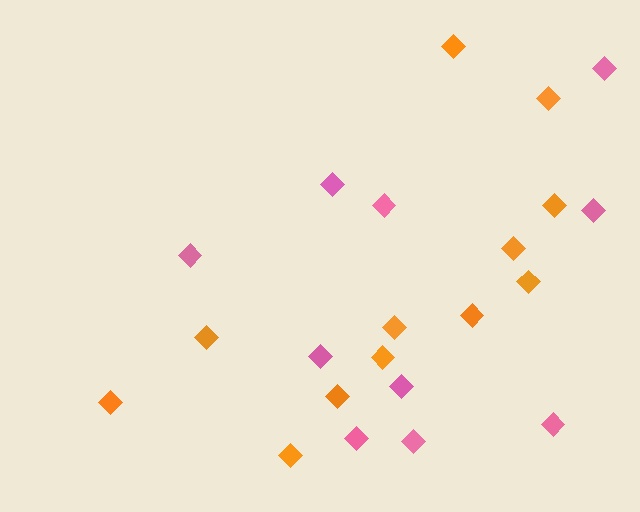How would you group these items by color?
There are 2 groups: one group of pink diamonds (10) and one group of orange diamonds (12).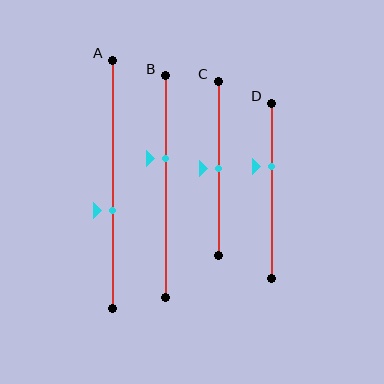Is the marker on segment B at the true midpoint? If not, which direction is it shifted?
No, the marker on segment B is shifted upward by about 13% of the segment length.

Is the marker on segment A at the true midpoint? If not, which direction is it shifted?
No, the marker on segment A is shifted downward by about 11% of the segment length.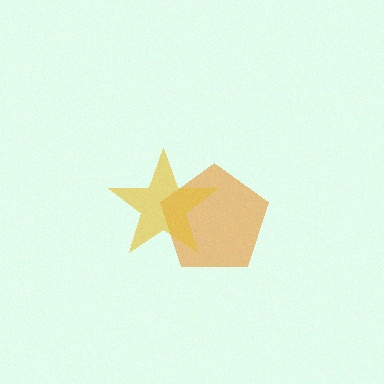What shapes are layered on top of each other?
The layered shapes are: an orange pentagon, a yellow star.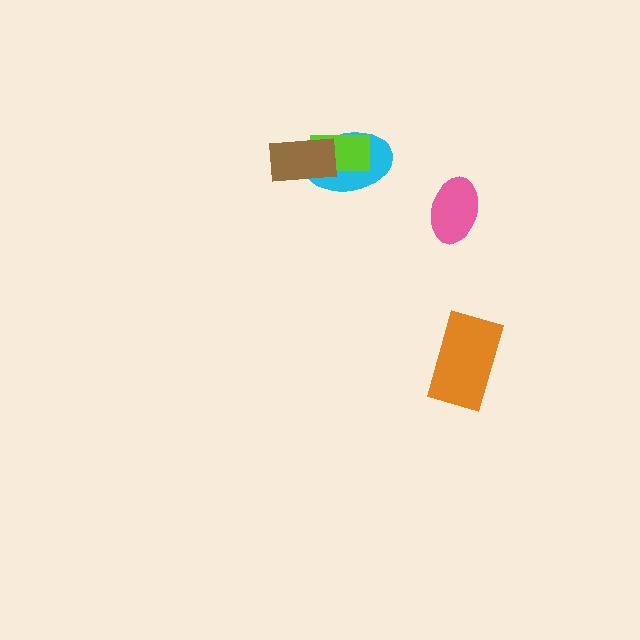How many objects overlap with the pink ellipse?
0 objects overlap with the pink ellipse.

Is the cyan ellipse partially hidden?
Yes, it is partially covered by another shape.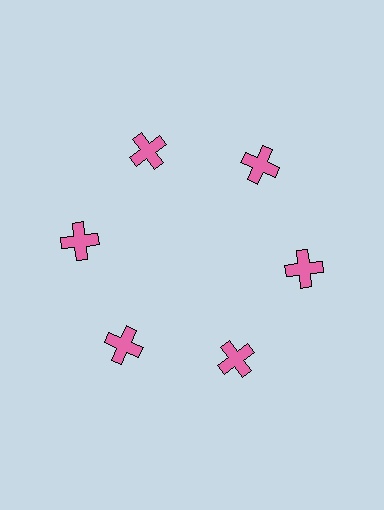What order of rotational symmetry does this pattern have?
This pattern has 6-fold rotational symmetry.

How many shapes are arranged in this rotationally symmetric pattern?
There are 6 shapes, arranged in 6 groups of 1.